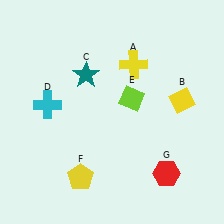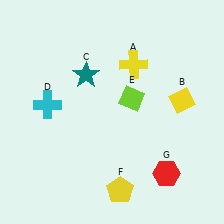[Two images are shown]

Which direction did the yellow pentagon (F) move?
The yellow pentagon (F) moved right.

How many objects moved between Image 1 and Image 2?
1 object moved between the two images.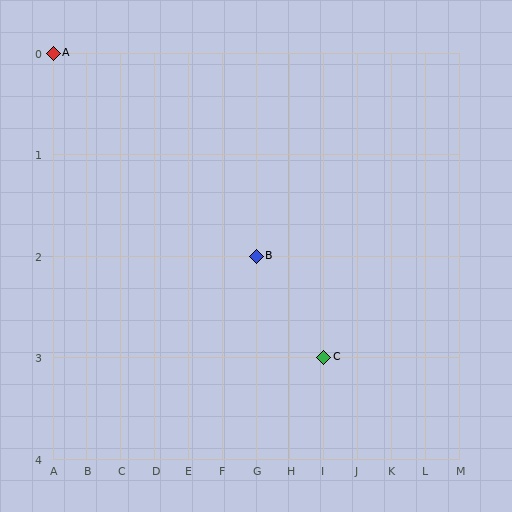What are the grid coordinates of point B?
Point B is at grid coordinates (G, 2).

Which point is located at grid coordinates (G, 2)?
Point B is at (G, 2).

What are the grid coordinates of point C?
Point C is at grid coordinates (I, 3).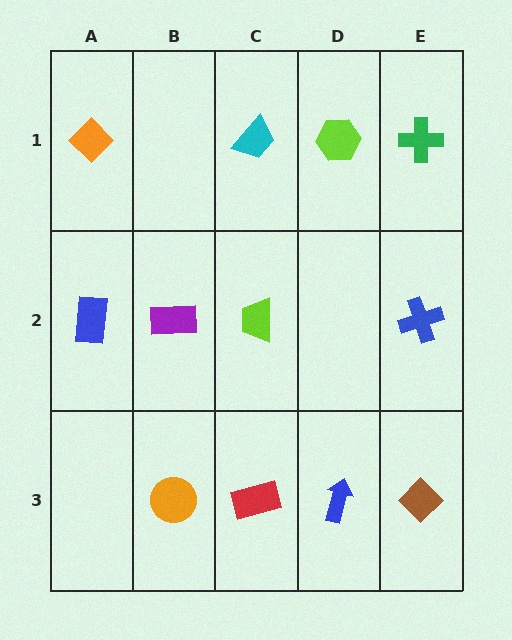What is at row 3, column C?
A red rectangle.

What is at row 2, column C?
A lime trapezoid.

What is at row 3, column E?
A brown diamond.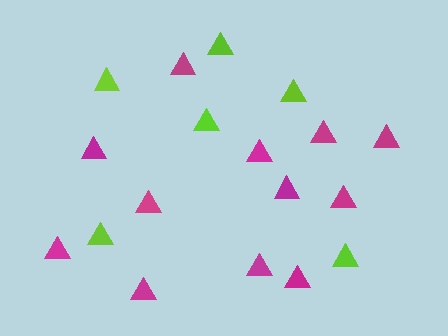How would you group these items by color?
There are 2 groups: one group of lime triangles (6) and one group of magenta triangles (12).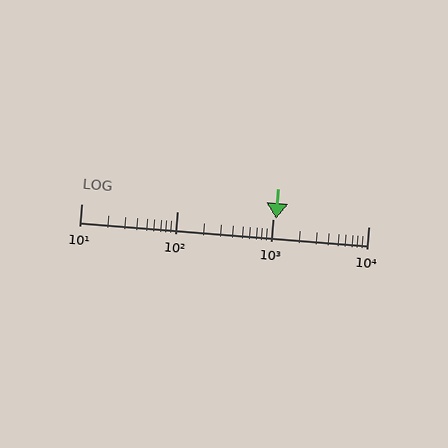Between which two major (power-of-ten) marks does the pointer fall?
The pointer is between 1000 and 10000.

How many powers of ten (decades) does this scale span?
The scale spans 3 decades, from 10 to 10000.